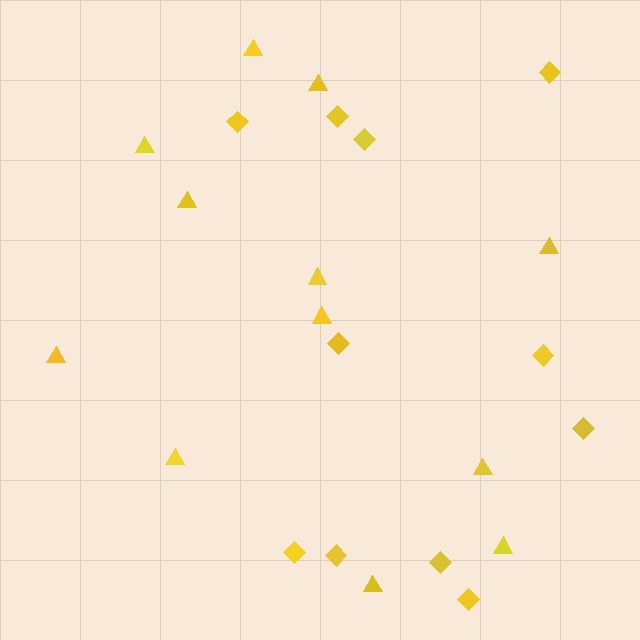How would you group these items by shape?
There are 2 groups: one group of triangles (12) and one group of diamonds (11).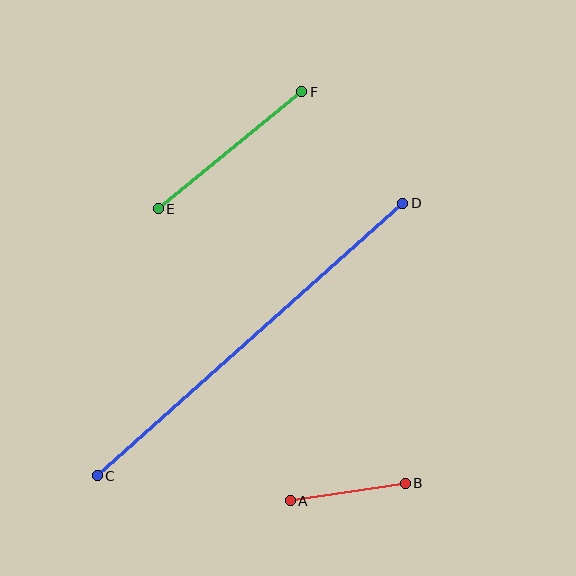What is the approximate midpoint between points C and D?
The midpoint is at approximately (250, 340) pixels.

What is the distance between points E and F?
The distance is approximately 185 pixels.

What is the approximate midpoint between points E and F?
The midpoint is at approximately (230, 150) pixels.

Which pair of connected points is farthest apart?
Points C and D are farthest apart.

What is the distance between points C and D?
The distance is approximately 409 pixels.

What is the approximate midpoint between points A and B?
The midpoint is at approximately (348, 492) pixels.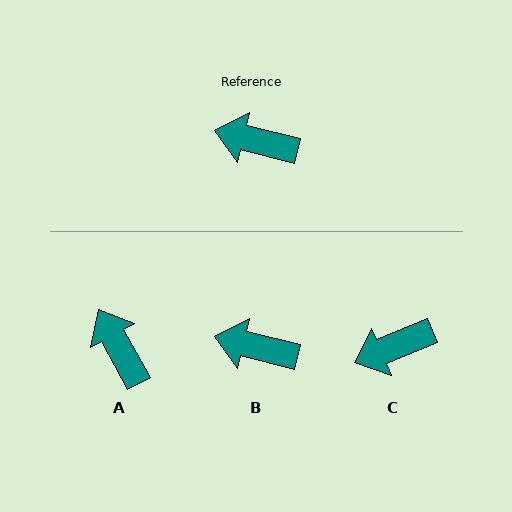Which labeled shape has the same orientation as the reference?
B.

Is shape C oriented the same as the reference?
No, it is off by about 36 degrees.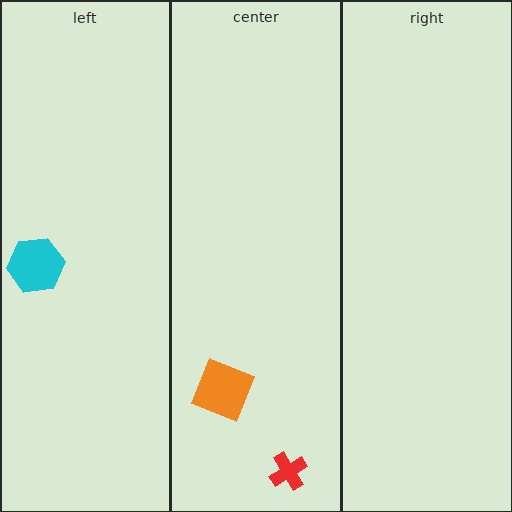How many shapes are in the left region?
1.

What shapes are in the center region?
The red cross, the orange square.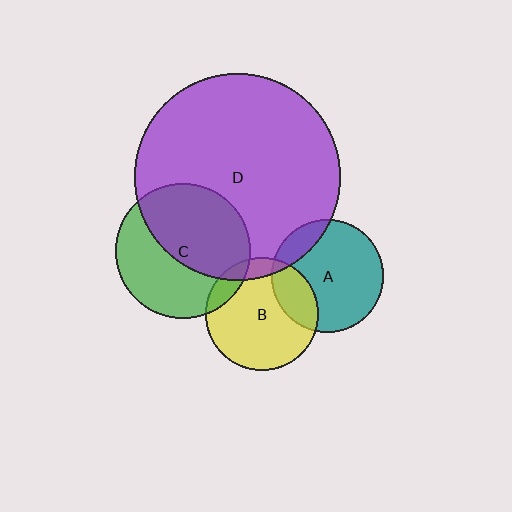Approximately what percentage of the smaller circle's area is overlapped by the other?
Approximately 15%.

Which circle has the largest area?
Circle D (purple).